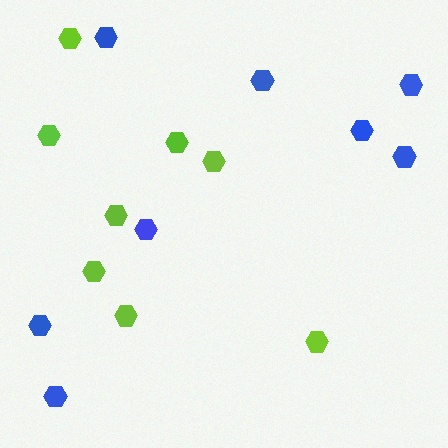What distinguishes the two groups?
There are 2 groups: one group of blue hexagons (8) and one group of lime hexagons (8).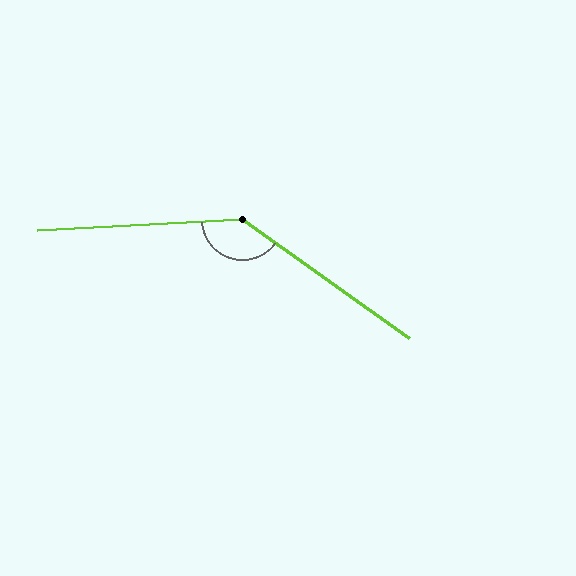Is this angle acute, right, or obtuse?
It is obtuse.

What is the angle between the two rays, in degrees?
Approximately 142 degrees.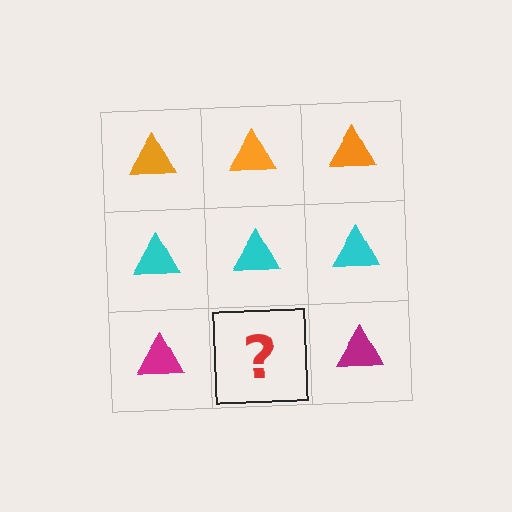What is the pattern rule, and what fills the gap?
The rule is that each row has a consistent color. The gap should be filled with a magenta triangle.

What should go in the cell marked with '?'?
The missing cell should contain a magenta triangle.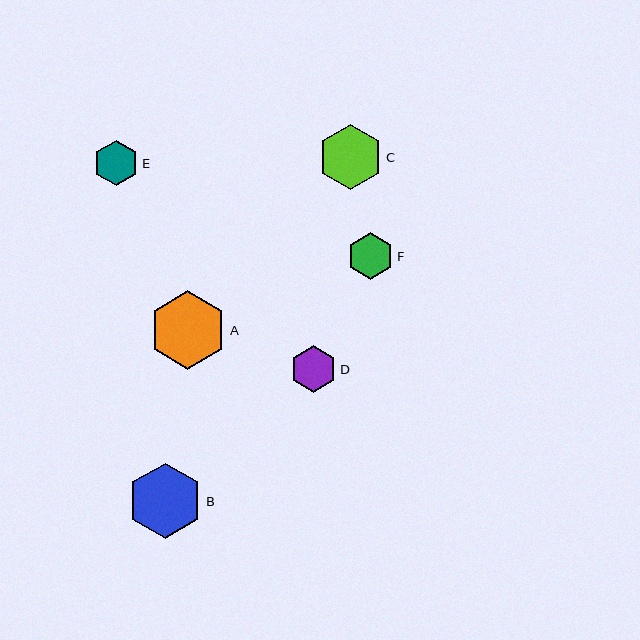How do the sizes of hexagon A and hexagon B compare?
Hexagon A and hexagon B are approximately the same size.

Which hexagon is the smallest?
Hexagon E is the smallest with a size of approximately 46 pixels.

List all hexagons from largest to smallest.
From largest to smallest: A, B, C, D, F, E.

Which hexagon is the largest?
Hexagon A is the largest with a size of approximately 78 pixels.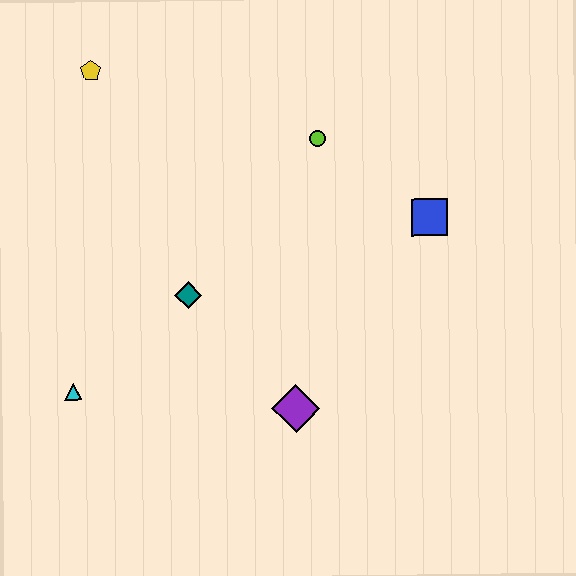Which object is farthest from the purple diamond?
The yellow pentagon is farthest from the purple diamond.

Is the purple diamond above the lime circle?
No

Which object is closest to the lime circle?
The blue square is closest to the lime circle.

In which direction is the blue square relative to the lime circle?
The blue square is to the right of the lime circle.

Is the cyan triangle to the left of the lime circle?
Yes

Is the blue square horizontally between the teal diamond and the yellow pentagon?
No